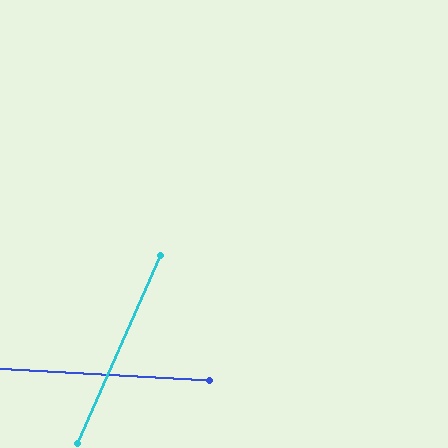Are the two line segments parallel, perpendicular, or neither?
Neither parallel nor perpendicular — they differ by about 69°.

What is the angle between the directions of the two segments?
Approximately 69 degrees.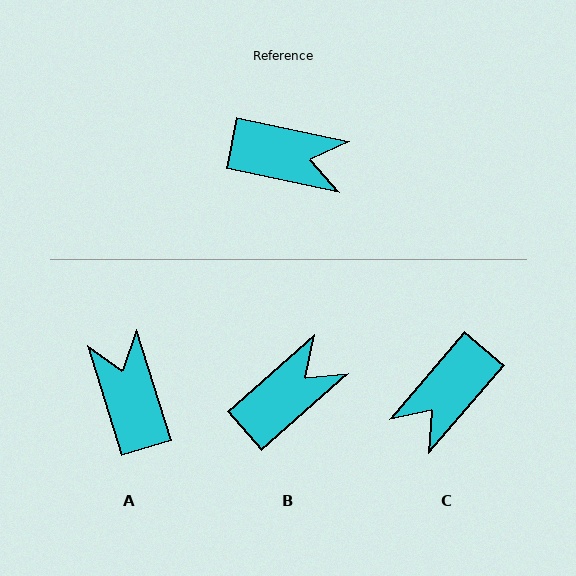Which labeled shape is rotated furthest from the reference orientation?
A, about 119 degrees away.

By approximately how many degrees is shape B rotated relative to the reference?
Approximately 53 degrees counter-clockwise.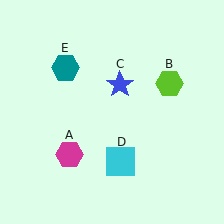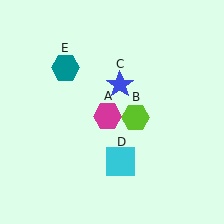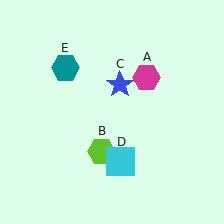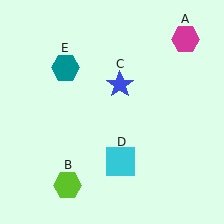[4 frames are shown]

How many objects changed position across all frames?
2 objects changed position: magenta hexagon (object A), lime hexagon (object B).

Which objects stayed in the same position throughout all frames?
Blue star (object C) and cyan square (object D) and teal hexagon (object E) remained stationary.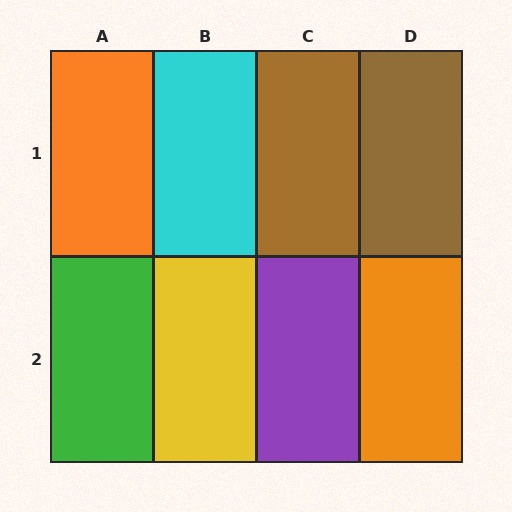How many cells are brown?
2 cells are brown.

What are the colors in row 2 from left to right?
Green, yellow, purple, orange.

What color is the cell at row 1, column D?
Brown.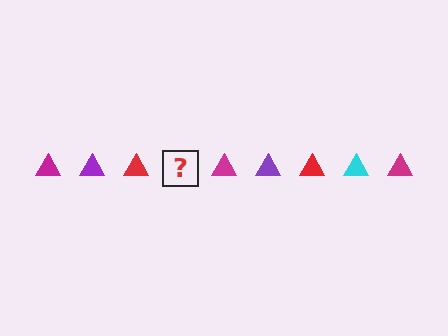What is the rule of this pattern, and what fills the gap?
The rule is that the pattern cycles through magenta, purple, red, cyan triangles. The gap should be filled with a cyan triangle.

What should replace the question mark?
The question mark should be replaced with a cyan triangle.